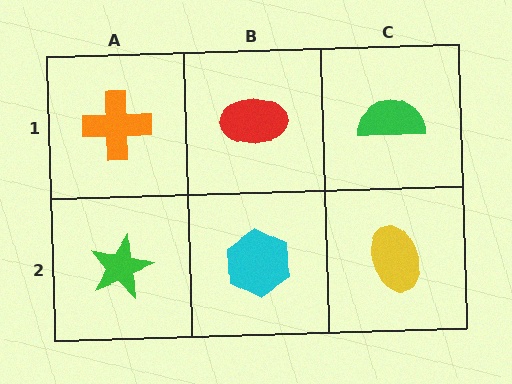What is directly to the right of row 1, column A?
A red ellipse.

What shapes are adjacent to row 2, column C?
A green semicircle (row 1, column C), a cyan hexagon (row 2, column B).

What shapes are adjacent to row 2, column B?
A red ellipse (row 1, column B), a green star (row 2, column A), a yellow ellipse (row 2, column C).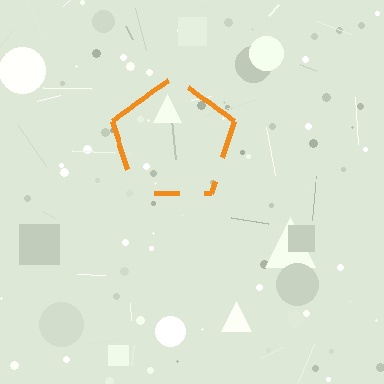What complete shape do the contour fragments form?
The contour fragments form a pentagon.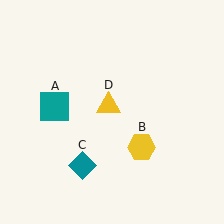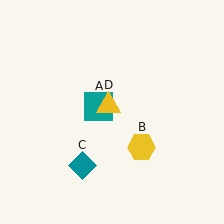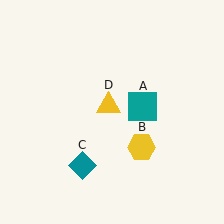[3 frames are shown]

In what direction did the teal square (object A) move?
The teal square (object A) moved right.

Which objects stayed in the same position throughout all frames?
Yellow hexagon (object B) and teal diamond (object C) and yellow triangle (object D) remained stationary.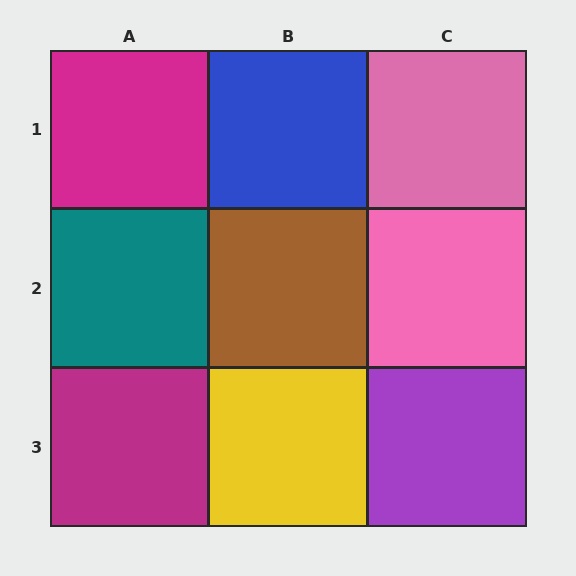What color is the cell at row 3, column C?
Purple.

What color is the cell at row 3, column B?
Yellow.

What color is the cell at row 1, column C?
Pink.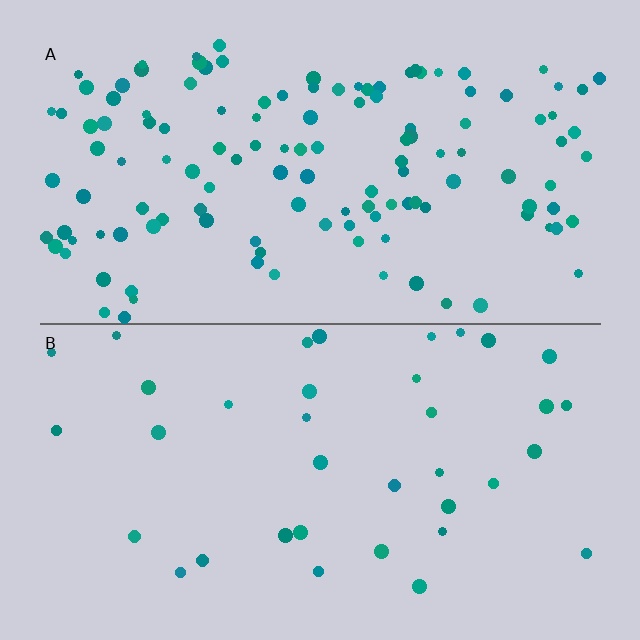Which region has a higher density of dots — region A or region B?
A (the top).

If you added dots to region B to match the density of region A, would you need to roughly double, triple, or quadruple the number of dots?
Approximately triple.